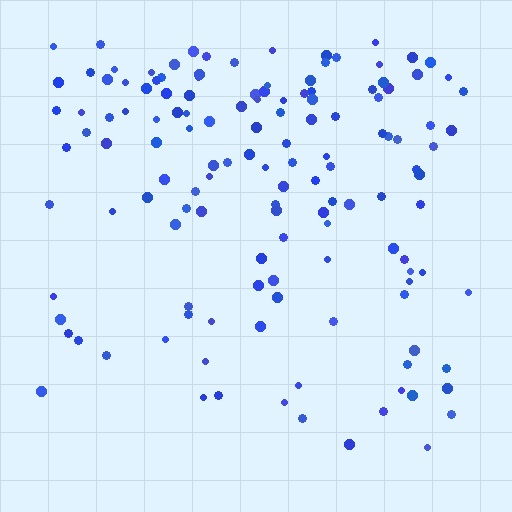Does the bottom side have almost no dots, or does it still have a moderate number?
Still a moderate number, just noticeably fewer than the top.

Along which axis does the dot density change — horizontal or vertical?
Vertical.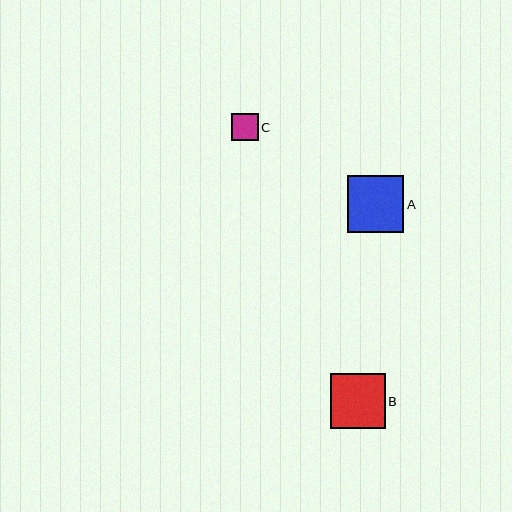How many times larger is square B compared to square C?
Square B is approximately 2.0 times the size of square C.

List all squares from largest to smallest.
From largest to smallest: A, B, C.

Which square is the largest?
Square A is the largest with a size of approximately 57 pixels.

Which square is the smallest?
Square C is the smallest with a size of approximately 27 pixels.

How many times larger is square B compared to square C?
Square B is approximately 2.0 times the size of square C.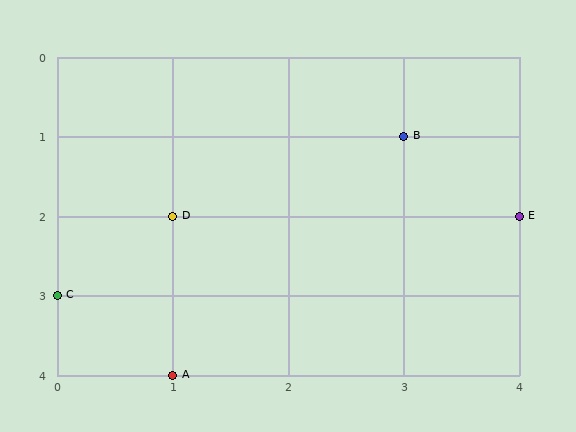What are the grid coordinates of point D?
Point D is at grid coordinates (1, 2).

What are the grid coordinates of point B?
Point B is at grid coordinates (3, 1).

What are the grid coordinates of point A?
Point A is at grid coordinates (1, 4).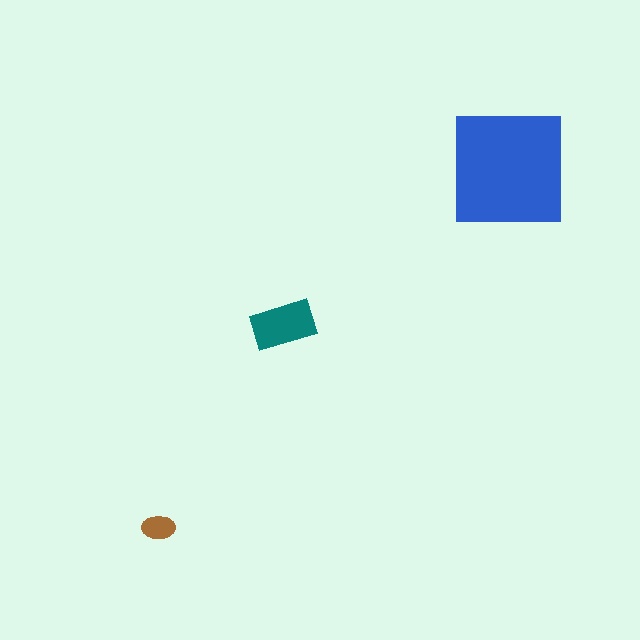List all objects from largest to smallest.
The blue square, the teal rectangle, the brown ellipse.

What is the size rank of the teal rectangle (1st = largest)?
2nd.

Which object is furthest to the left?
The brown ellipse is leftmost.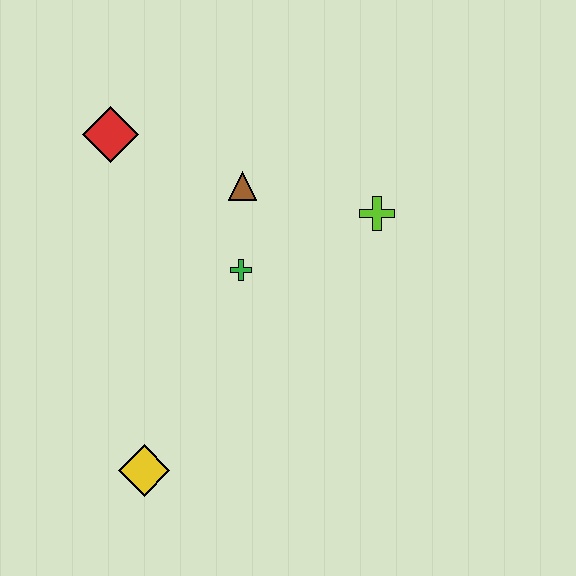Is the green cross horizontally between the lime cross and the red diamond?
Yes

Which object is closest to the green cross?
The brown triangle is closest to the green cross.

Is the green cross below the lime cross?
Yes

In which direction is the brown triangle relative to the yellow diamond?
The brown triangle is above the yellow diamond.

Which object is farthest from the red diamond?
The yellow diamond is farthest from the red diamond.